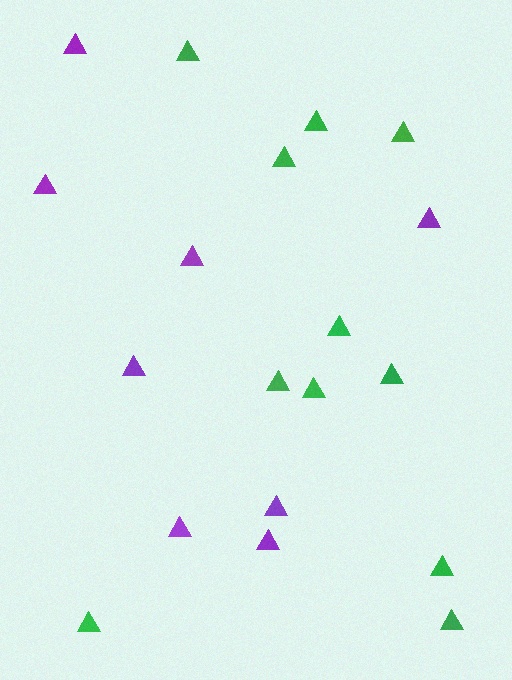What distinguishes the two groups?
There are 2 groups: one group of green triangles (11) and one group of purple triangles (8).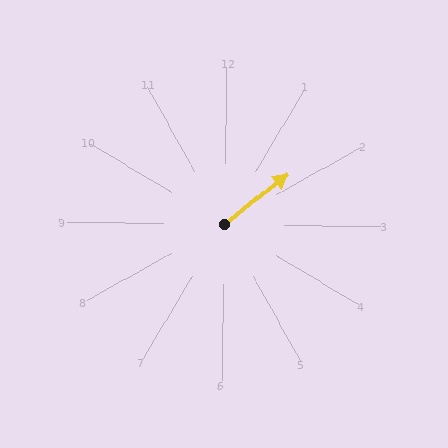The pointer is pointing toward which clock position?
Roughly 2 o'clock.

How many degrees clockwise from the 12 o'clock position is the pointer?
Approximately 51 degrees.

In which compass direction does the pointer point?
Northeast.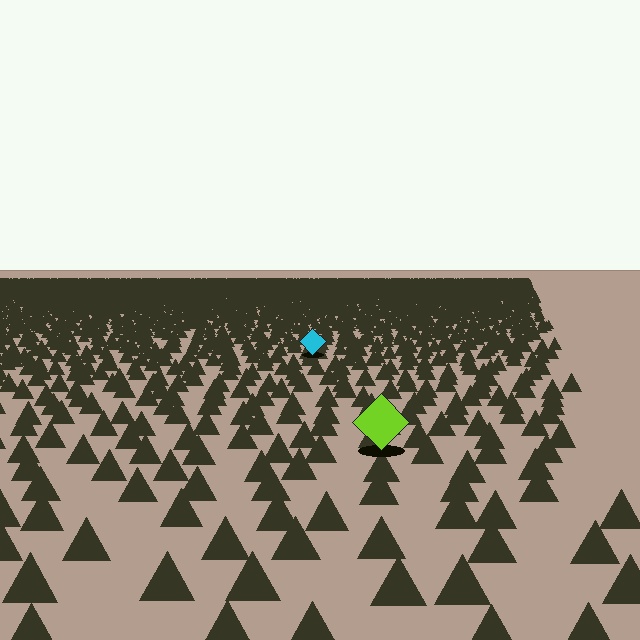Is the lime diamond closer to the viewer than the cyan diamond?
Yes. The lime diamond is closer — you can tell from the texture gradient: the ground texture is coarser near it.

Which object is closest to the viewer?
The lime diamond is closest. The texture marks near it are larger and more spread out.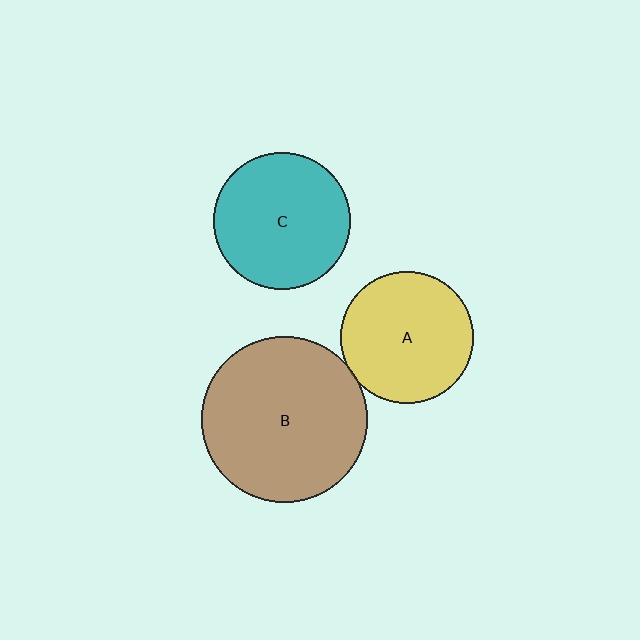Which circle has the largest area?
Circle B (brown).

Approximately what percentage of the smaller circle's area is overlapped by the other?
Approximately 5%.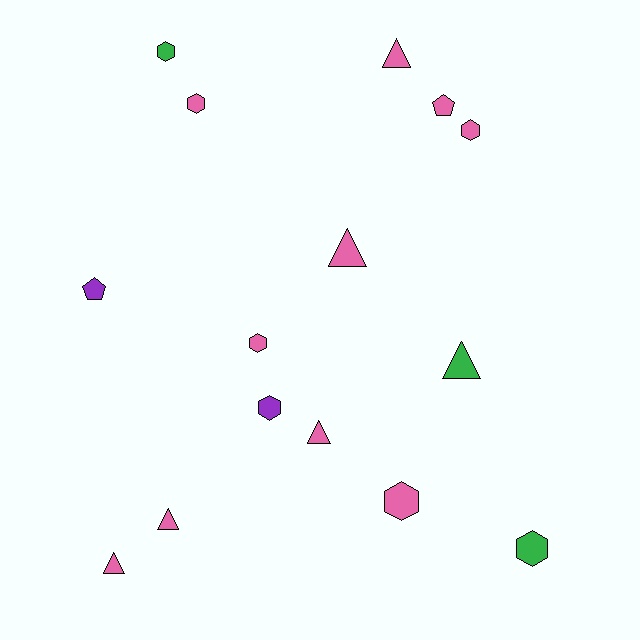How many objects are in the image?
There are 15 objects.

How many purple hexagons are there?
There is 1 purple hexagon.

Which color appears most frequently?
Pink, with 10 objects.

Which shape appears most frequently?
Hexagon, with 7 objects.